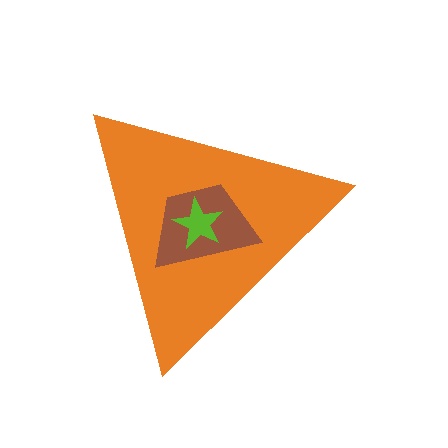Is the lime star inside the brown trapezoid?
Yes.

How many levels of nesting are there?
3.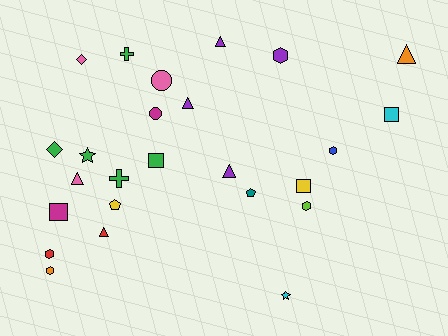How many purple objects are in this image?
There are 4 purple objects.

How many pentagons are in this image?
There are 2 pentagons.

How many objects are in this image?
There are 25 objects.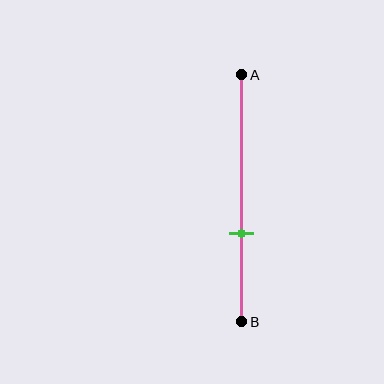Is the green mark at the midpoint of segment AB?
No, the mark is at about 65% from A, not at the 50% midpoint.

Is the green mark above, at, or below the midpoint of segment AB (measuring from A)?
The green mark is below the midpoint of segment AB.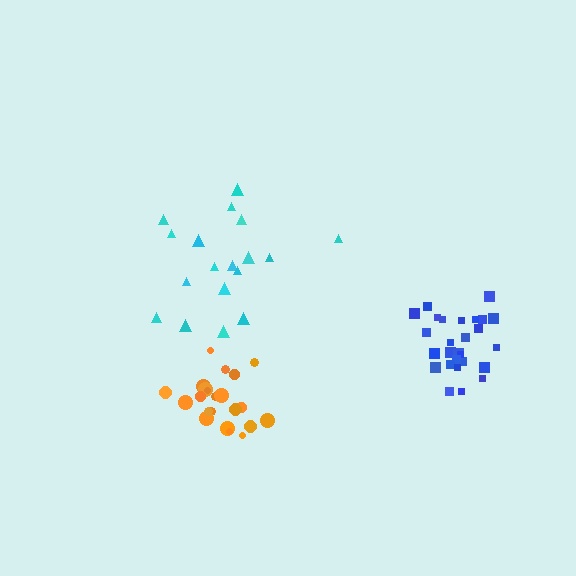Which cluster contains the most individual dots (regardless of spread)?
Blue (27).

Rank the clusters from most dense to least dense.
blue, orange, cyan.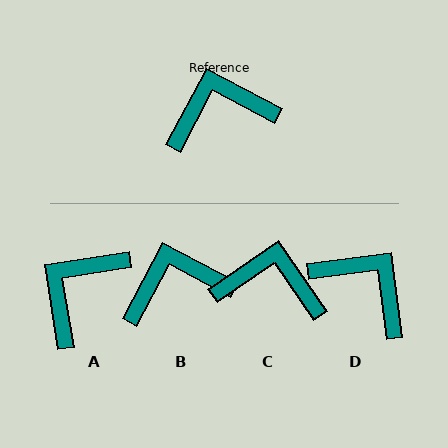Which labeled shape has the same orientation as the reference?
B.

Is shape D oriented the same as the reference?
No, it is off by about 55 degrees.